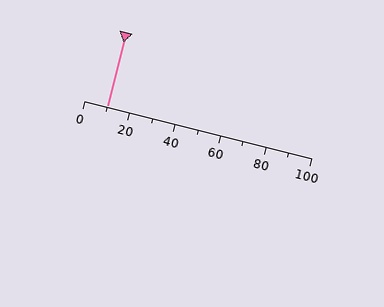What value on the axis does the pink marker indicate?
The marker indicates approximately 10.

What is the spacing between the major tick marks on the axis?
The major ticks are spaced 20 apart.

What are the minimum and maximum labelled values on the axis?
The axis runs from 0 to 100.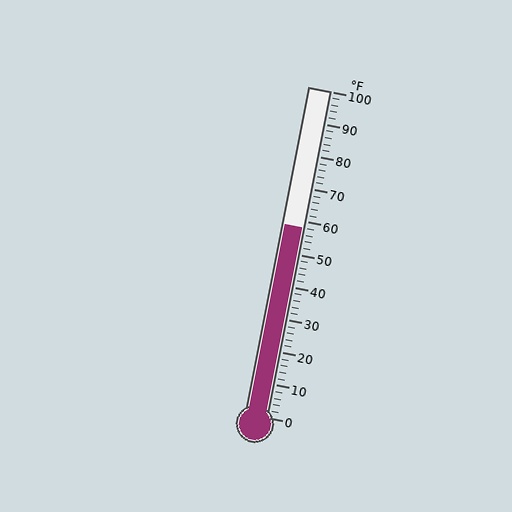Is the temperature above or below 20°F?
The temperature is above 20°F.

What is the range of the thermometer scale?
The thermometer scale ranges from 0°F to 100°F.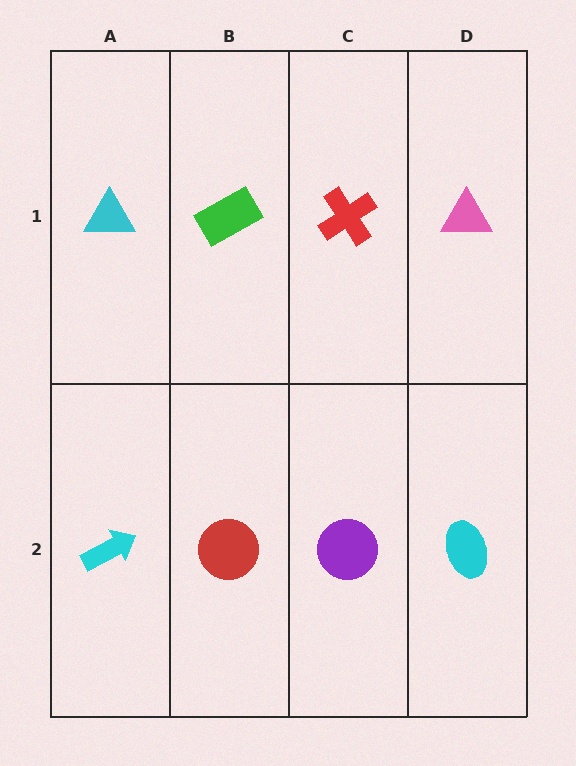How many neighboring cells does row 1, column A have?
2.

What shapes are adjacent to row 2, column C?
A red cross (row 1, column C), a red circle (row 2, column B), a cyan ellipse (row 2, column D).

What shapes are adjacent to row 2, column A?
A cyan triangle (row 1, column A), a red circle (row 2, column B).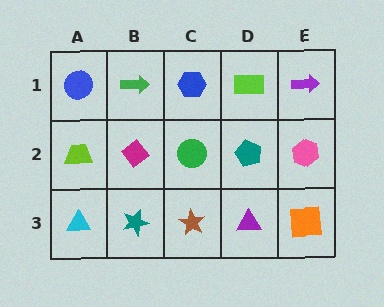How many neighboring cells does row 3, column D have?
3.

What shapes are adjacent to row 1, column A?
A lime trapezoid (row 2, column A), a green arrow (row 1, column B).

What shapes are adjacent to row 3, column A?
A lime trapezoid (row 2, column A), a teal star (row 3, column B).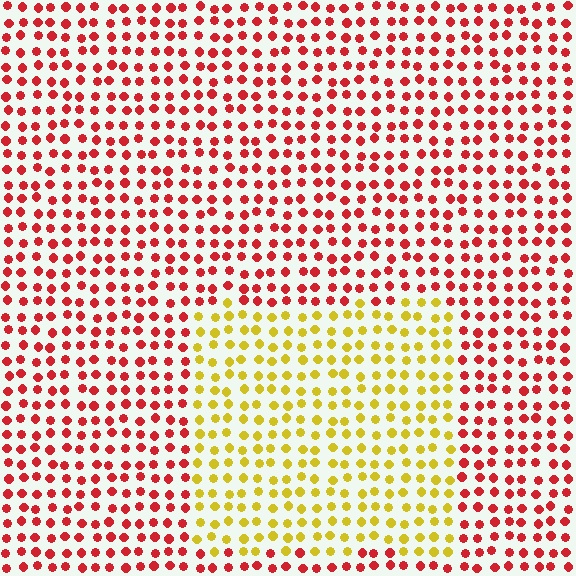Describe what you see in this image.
The image is filled with small red elements in a uniform arrangement. A rectangle-shaped region is visible where the elements are tinted to a slightly different hue, forming a subtle color boundary.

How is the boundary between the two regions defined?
The boundary is defined purely by a slight shift in hue (about 59 degrees). Spacing, size, and orientation are identical on both sides.